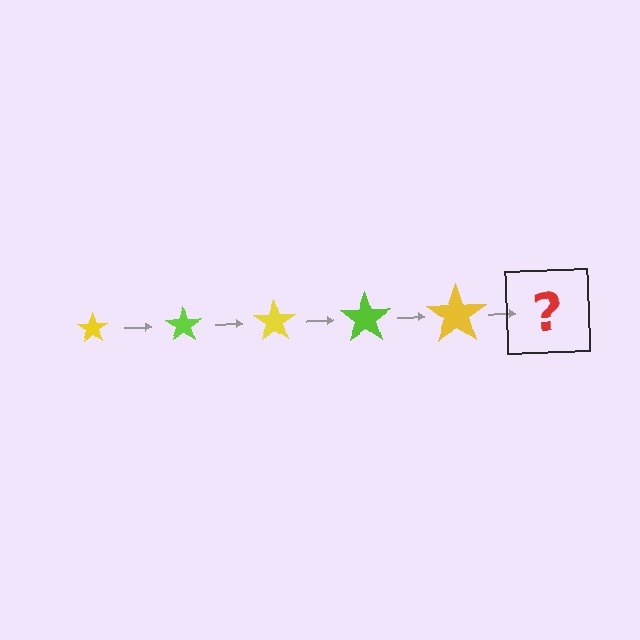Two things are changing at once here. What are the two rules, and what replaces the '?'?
The two rules are that the star grows larger each step and the color cycles through yellow and lime. The '?' should be a lime star, larger than the previous one.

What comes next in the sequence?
The next element should be a lime star, larger than the previous one.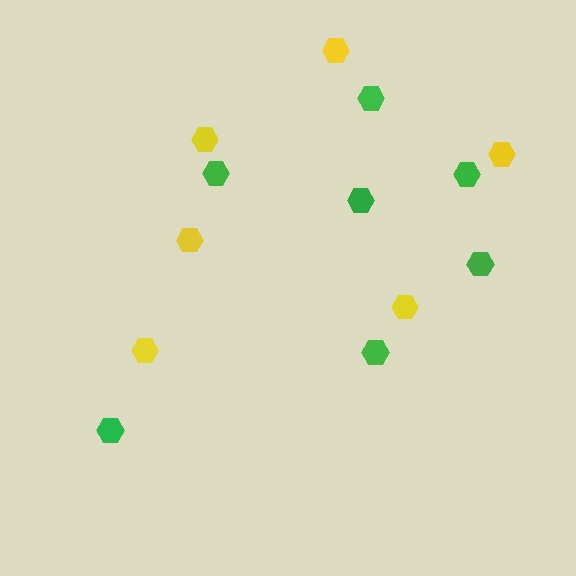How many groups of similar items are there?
There are 2 groups: one group of green hexagons (7) and one group of yellow hexagons (6).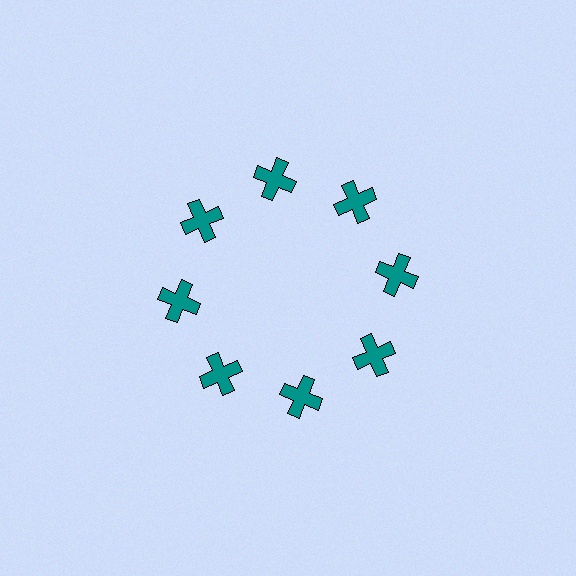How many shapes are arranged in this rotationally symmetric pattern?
There are 8 shapes, arranged in 8 groups of 1.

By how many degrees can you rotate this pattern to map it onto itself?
The pattern maps onto itself every 45 degrees of rotation.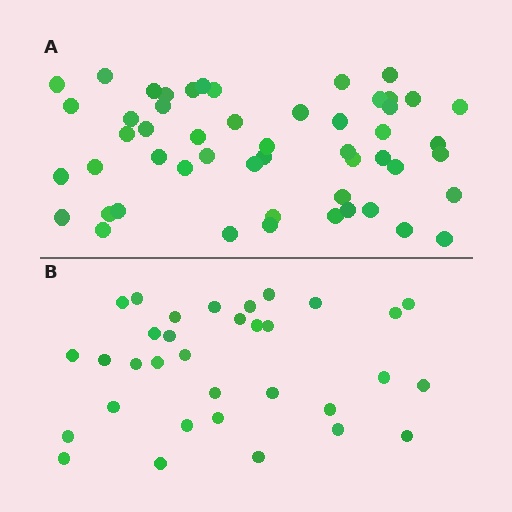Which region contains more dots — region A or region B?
Region A (the top region) has more dots.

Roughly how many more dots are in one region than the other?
Region A has approximately 20 more dots than region B.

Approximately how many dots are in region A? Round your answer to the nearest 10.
About 50 dots. (The exact count is 52, which rounds to 50.)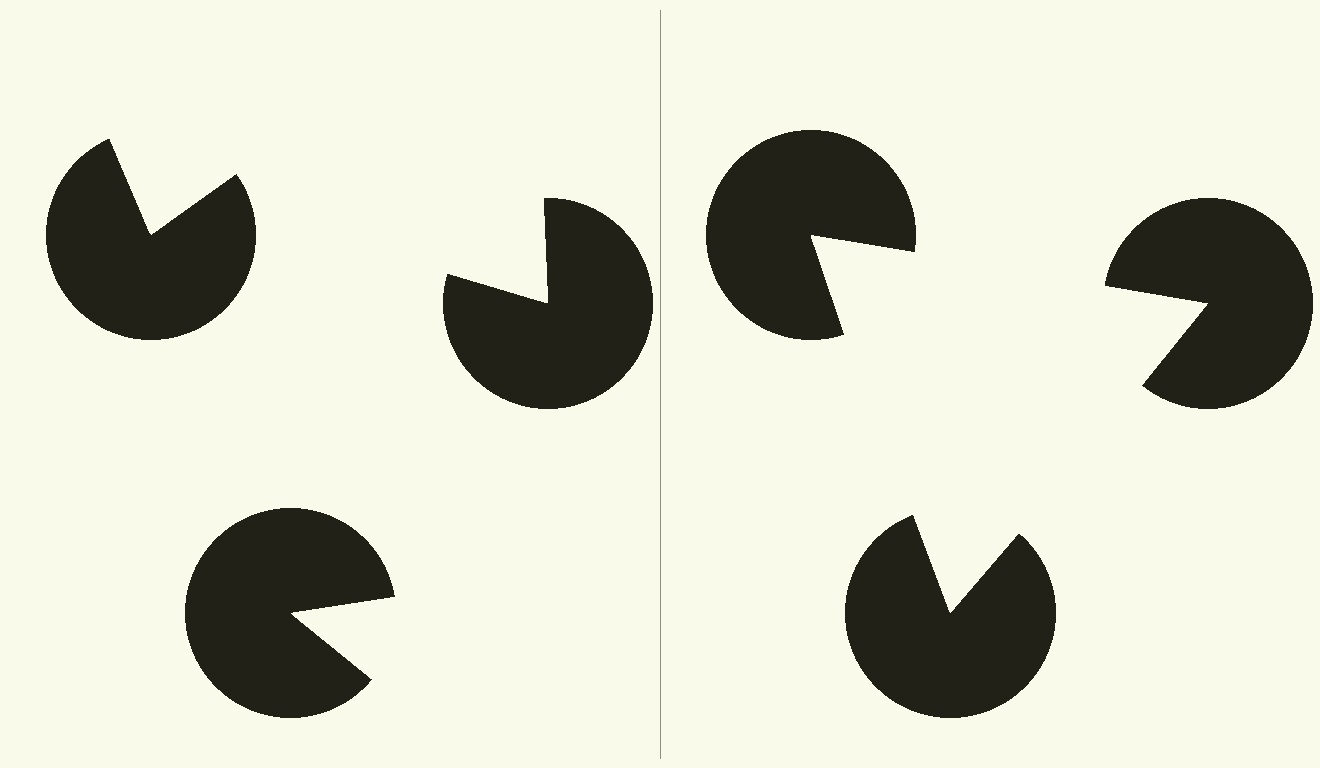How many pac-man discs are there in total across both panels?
6 — 3 on each side.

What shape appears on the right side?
An illusory triangle.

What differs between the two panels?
The pac-man discs are positioned identically on both sides; only the wedge orientations differ. On the right they align to a triangle; on the left they are misaligned.